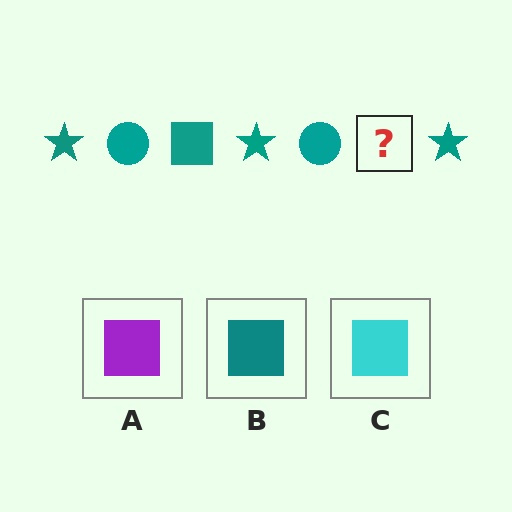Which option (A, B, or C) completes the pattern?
B.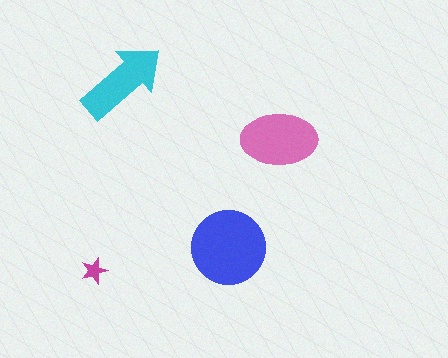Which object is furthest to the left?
The magenta star is leftmost.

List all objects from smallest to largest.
The magenta star, the cyan arrow, the pink ellipse, the blue circle.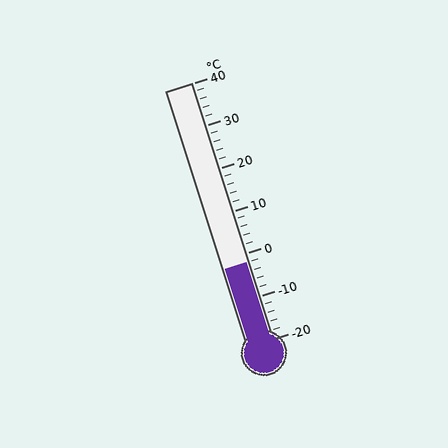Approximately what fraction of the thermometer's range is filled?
The thermometer is filled to approximately 30% of its range.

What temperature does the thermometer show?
The thermometer shows approximately -2°C.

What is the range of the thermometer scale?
The thermometer scale ranges from -20°C to 40°C.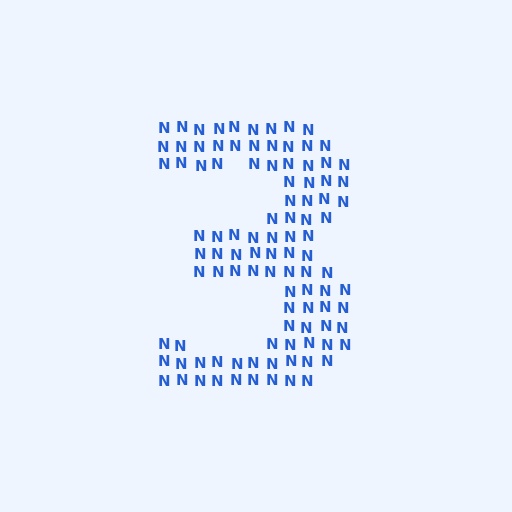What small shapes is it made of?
It is made of small letter N's.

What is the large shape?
The large shape is the digit 3.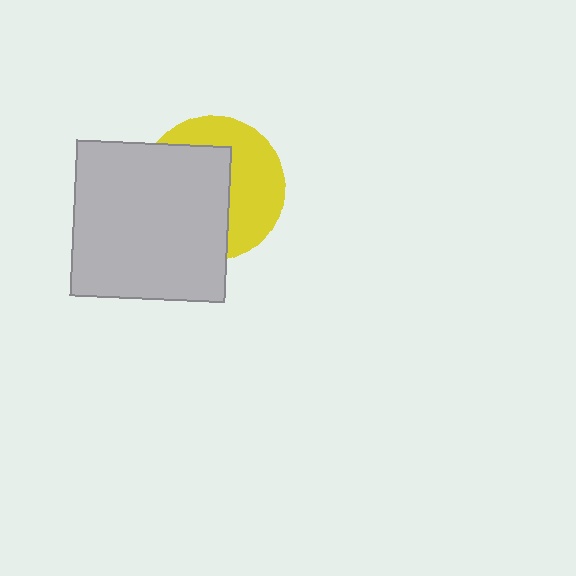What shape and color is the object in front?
The object in front is a light gray square.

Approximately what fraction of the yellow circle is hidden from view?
Roughly 54% of the yellow circle is hidden behind the light gray square.